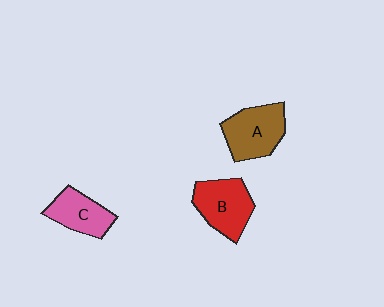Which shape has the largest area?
Shape A (brown).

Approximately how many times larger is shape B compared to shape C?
Approximately 1.3 times.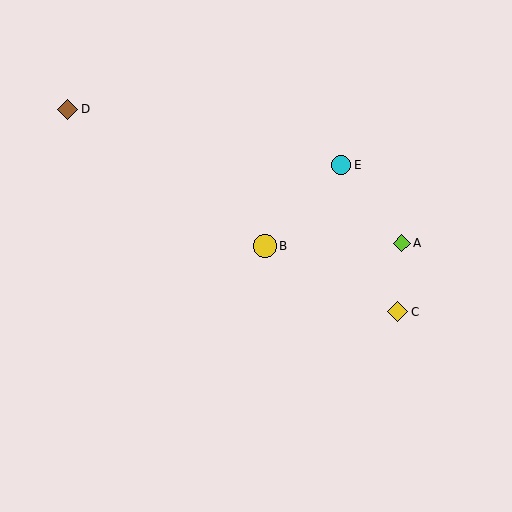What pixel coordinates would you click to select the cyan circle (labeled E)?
Click at (341, 165) to select the cyan circle E.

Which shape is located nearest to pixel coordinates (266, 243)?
The yellow circle (labeled B) at (265, 246) is nearest to that location.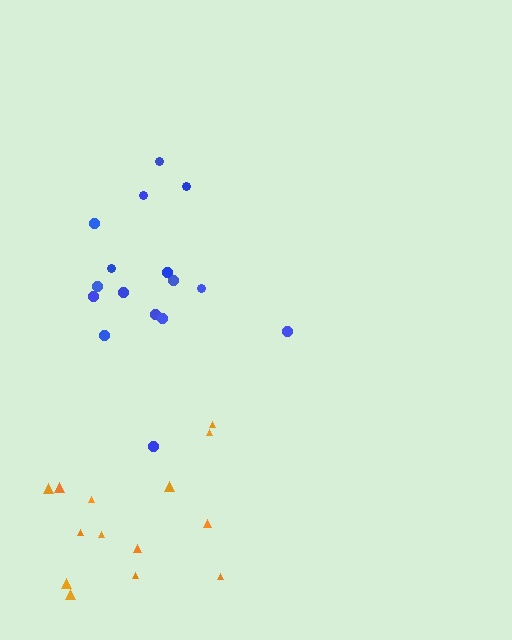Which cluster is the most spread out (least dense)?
Blue.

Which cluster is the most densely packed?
Orange.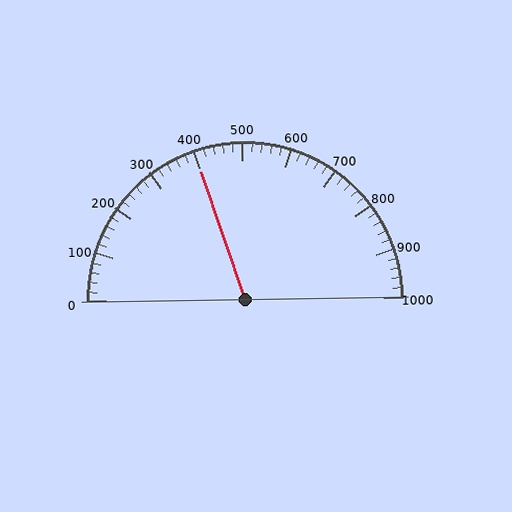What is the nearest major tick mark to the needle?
The nearest major tick mark is 400.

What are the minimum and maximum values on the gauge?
The gauge ranges from 0 to 1000.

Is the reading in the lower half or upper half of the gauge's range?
The reading is in the lower half of the range (0 to 1000).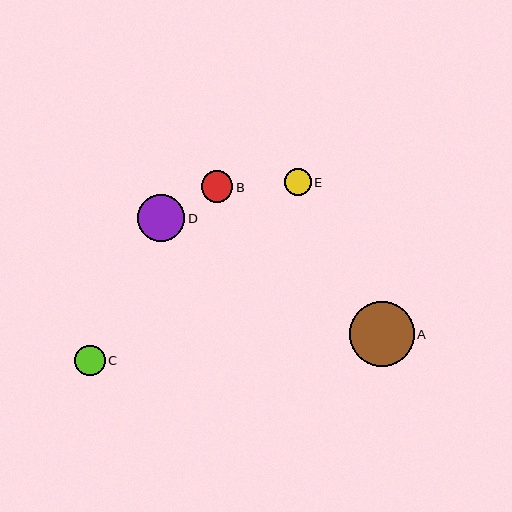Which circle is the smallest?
Circle E is the smallest with a size of approximately 27 pixels.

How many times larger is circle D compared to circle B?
Circle D is approximately 1.5 times the size of circle B.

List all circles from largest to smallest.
From largest to smallest: A, D, B, C, E.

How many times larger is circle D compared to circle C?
Circle D is approximately 1.6 times the size of circle C.